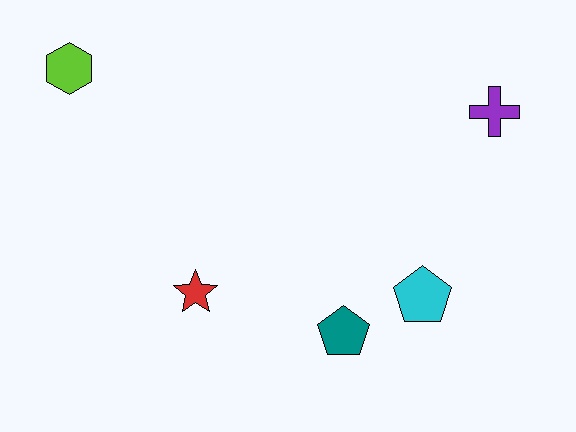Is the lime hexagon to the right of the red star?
No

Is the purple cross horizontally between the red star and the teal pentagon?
No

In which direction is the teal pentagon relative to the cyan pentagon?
The teal pentagon is to the left of the cyan pentagon.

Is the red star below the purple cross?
Yes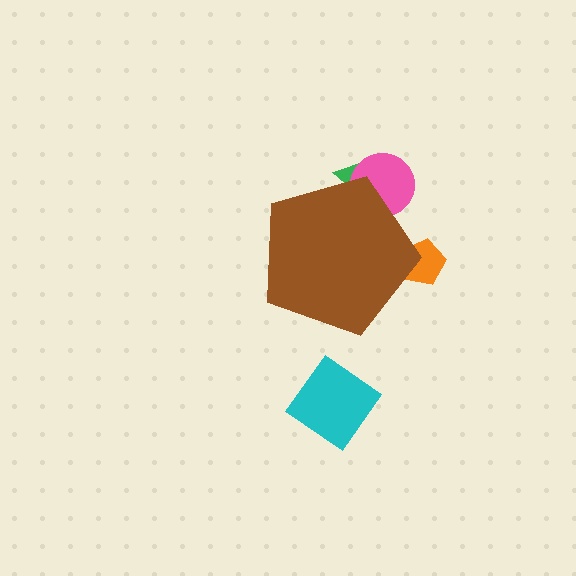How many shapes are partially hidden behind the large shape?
3 shapes are partially hidden.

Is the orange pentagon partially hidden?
Yes, the orange pentagon is partially hidden behind the brown pentagon.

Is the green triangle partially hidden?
Yes, the green triangle is partially hidden behind the brown pentagon.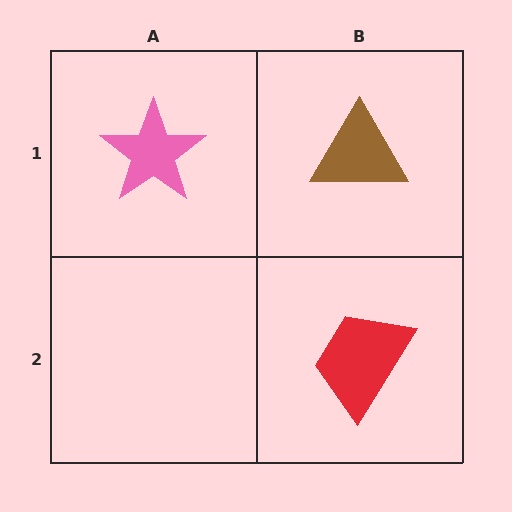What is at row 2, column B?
A red trapezoid.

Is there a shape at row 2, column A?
No, that cell is empty.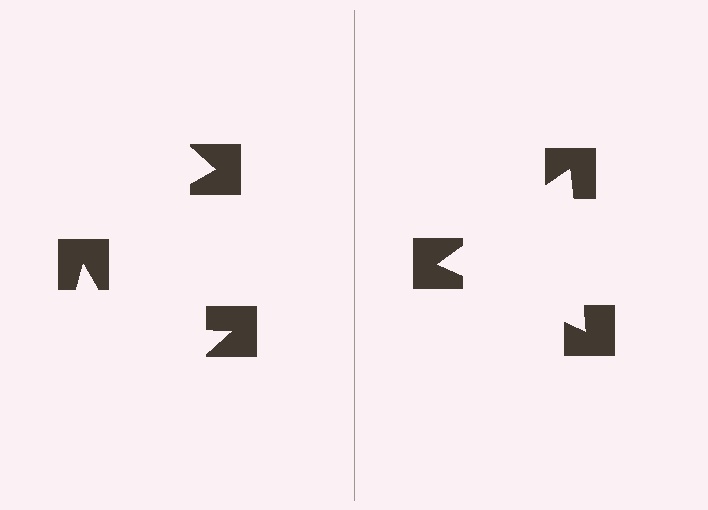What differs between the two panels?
The notched squares are positioned identically on both sides; only the wedge orientations differ. On the right they align to a triangle; on the left they are misaligned.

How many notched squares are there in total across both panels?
6 — 3 on each side.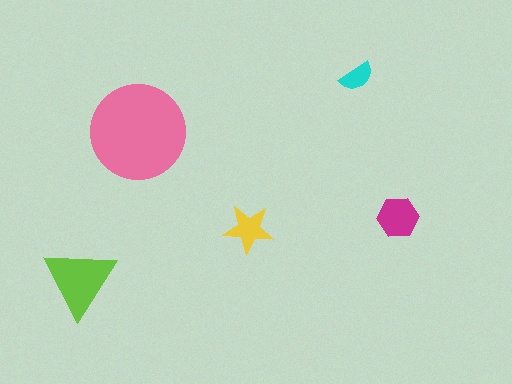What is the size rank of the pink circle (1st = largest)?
1st.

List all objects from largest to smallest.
The pink circle, the lime triangle, the magenta hexagon, the yellow star, the cyan semicircle.